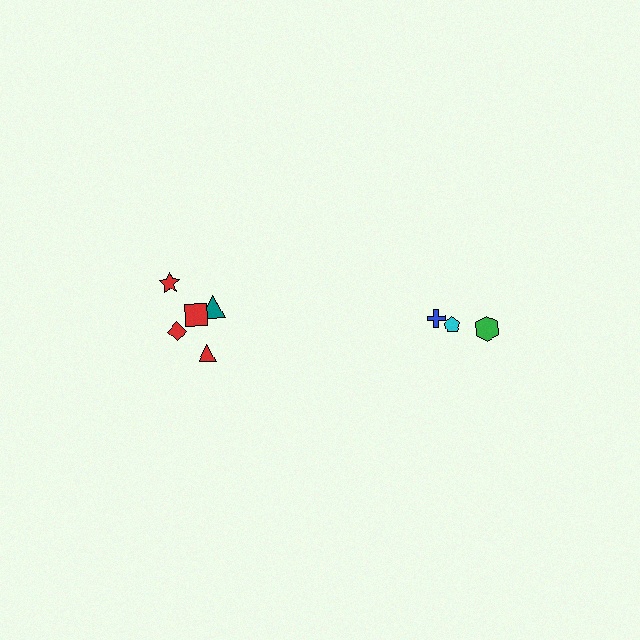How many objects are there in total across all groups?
There are 8 objects.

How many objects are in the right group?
There are 3 objects.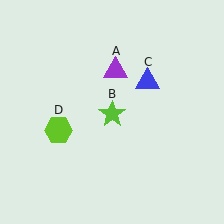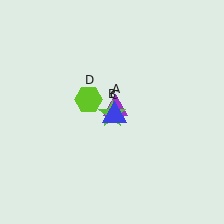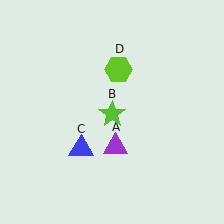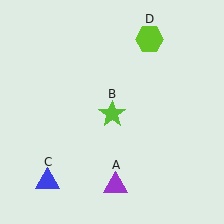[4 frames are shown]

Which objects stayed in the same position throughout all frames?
Lime star (object B) remained stationary.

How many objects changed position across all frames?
3 objects changed position: purple triangle (object A), blue triangle (object C), lime hexagon (object D).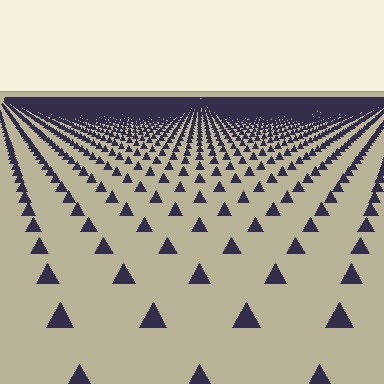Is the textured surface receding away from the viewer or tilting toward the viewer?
The surface is receding away from the viewer. Texture elements get smaller and denser toward the top.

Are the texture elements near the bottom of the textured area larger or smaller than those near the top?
Larger. Near the bottom, elements are closer to the viewer and appear at a bigger on-screen size.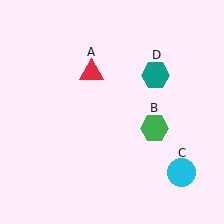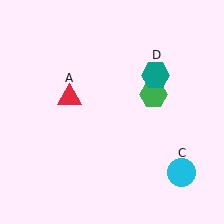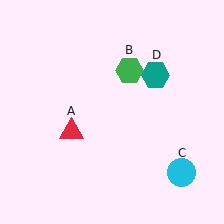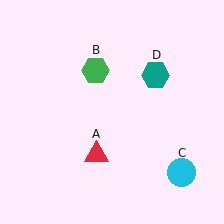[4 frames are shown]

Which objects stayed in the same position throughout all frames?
Cyan circle (object C) and teal hexagon (object D) remained stationary.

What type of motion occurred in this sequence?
The red triangle (object A), green hexagon (object B) rotated counterclockwise around the center of the scene.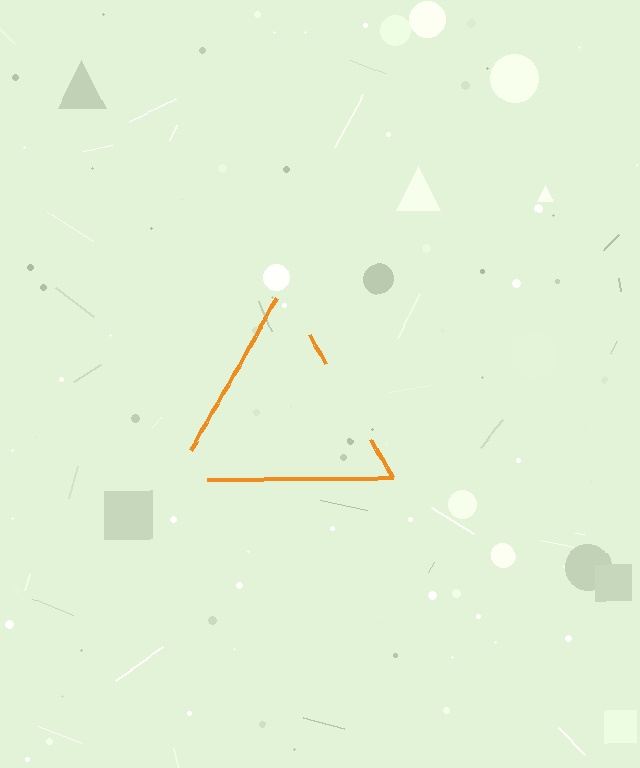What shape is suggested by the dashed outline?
The dashed outline suggests a triangle.